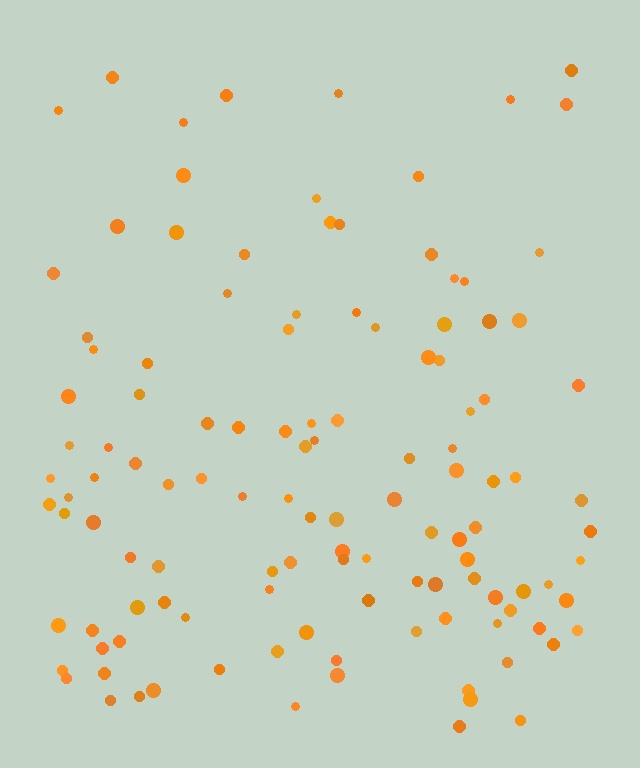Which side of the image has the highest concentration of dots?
The bottom.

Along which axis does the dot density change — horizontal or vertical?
Vertical.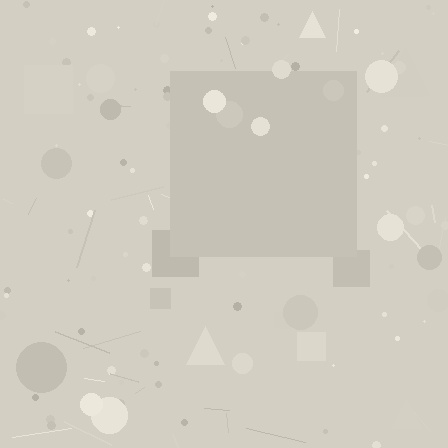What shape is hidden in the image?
A square is hidden in the image.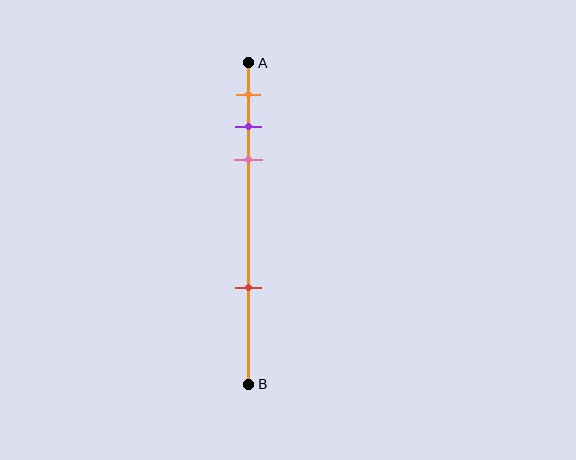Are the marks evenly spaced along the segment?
No, the marks are not evenly spaced.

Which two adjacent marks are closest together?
The purple and pink marks are the closest adjacent pair.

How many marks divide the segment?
There are 4 marks dividing the segment.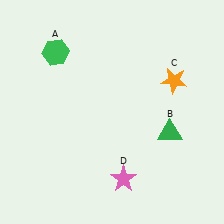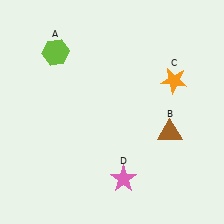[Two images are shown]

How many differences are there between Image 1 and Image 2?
There are 2 differences between the two images.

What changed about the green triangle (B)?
In Image 1, B is green. In Image 2, it changed to brown.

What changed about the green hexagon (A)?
In Image 1, A is green. In Image 2, it changed to lime.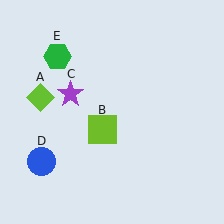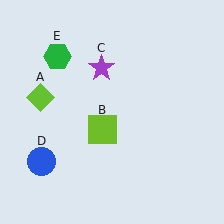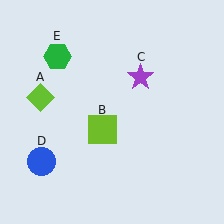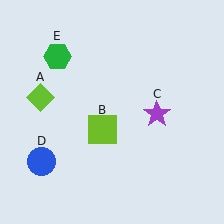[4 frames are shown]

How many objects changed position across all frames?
1 object changed position: purple star (object C).